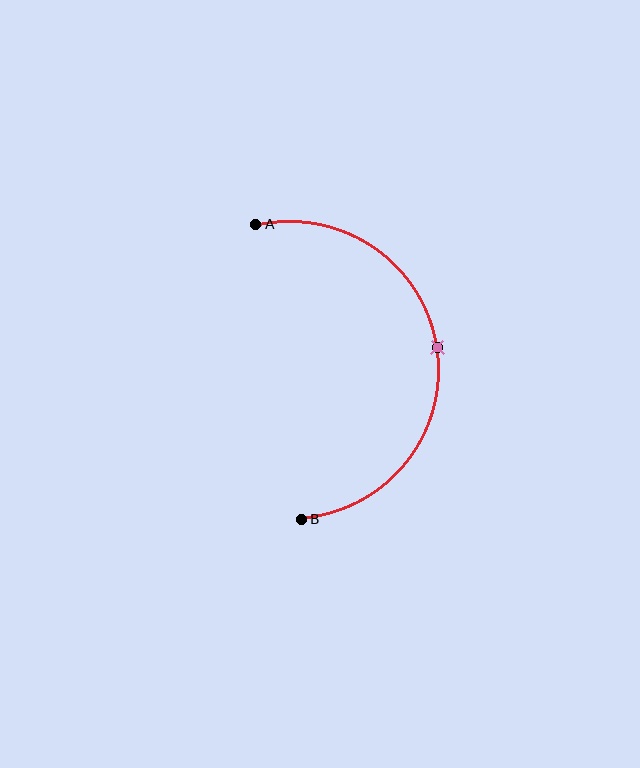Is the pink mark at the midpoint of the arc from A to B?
Yes. The pink mark lies on the arc at equal arc-length from both A and B — it is the arc midpoint.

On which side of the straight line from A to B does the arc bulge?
The arc bulges to the right of the straight line connecting A and B.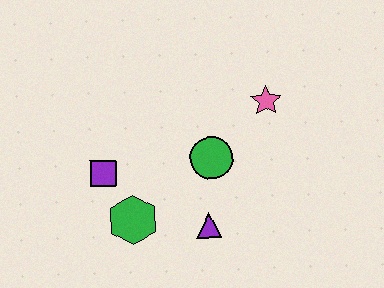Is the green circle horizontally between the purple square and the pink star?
Yes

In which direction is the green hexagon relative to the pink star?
The green hexagon is to the left of the pink star.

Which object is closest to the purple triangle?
The green circle is closest to the purple triangle.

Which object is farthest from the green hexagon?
The pink star is farthest from the green hexagon.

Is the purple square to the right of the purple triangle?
No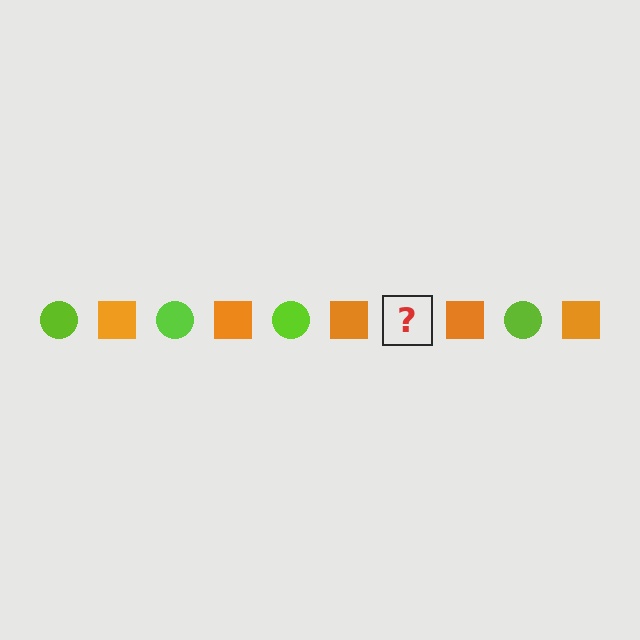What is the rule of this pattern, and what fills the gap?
The rule is that the pattern alternates between lime circle and orange square. The gap should be filled with a lime circle.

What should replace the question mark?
The question mark should be replaced with a lime circle.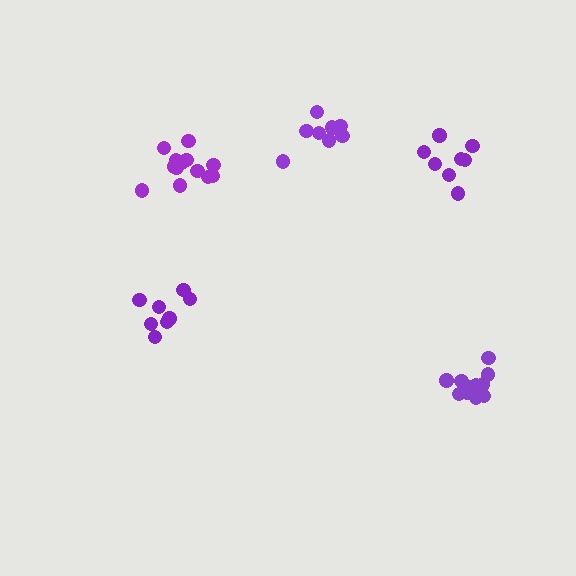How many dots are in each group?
Group 1: 9 dots, Group 2: 8 dots, Group 3: 8 dots, Group 4: 12 dots, Group 5: 13 dots (50 total).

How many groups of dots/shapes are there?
There are 5 groups.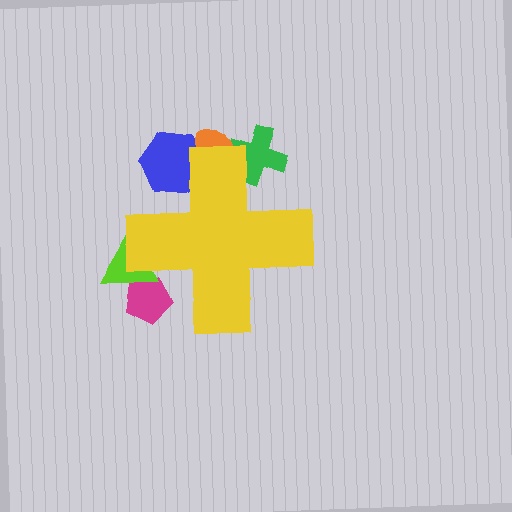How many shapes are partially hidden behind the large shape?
5 shapes are partially hidden.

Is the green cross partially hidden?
Yes, the green cross is partially hidden behind the yellow cross.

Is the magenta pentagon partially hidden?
Yes, the magenta pentagon is partially hidden behind the yellow cross.